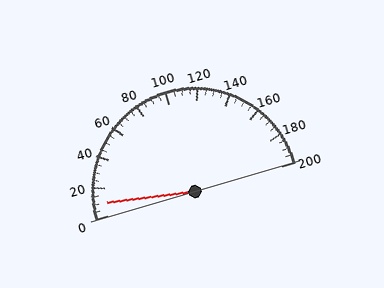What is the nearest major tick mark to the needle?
The nearest major tick mark is 0.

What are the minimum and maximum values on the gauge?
The gauge ranges from 0 to 200.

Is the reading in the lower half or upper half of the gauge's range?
The reading is in the lower half of the range (0 to 200).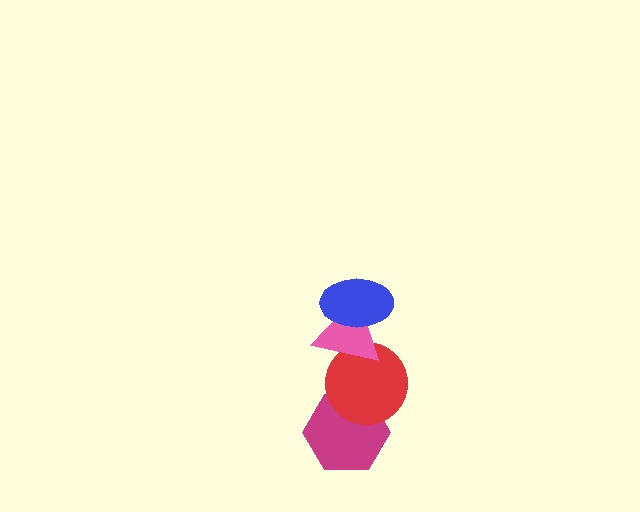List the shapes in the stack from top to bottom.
From top to bottom: the blue ellipse, the pink triangle, the red circle, the magenta hexagon.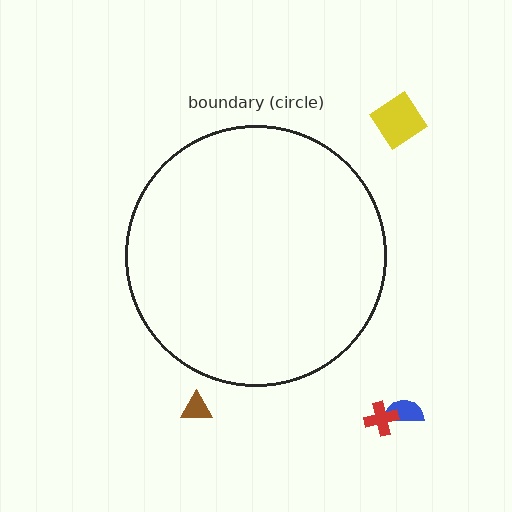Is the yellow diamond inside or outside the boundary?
Outside.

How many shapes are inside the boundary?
0 inside, 4 outside.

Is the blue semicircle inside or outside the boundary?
Outside.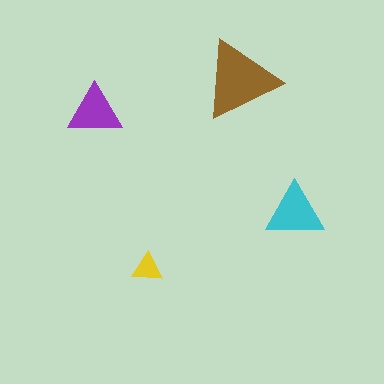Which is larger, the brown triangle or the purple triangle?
The brown one.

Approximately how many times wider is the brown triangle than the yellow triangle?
About 2.5 times wider.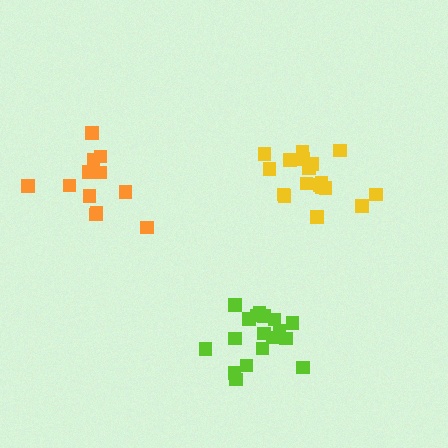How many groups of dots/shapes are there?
There are 3 groups.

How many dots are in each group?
Group 1: 18 dots, Group 2: 12 dots, Group 3: 18 dots (48 total).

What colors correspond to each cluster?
The clusters are colored: yellow, orange, lime.